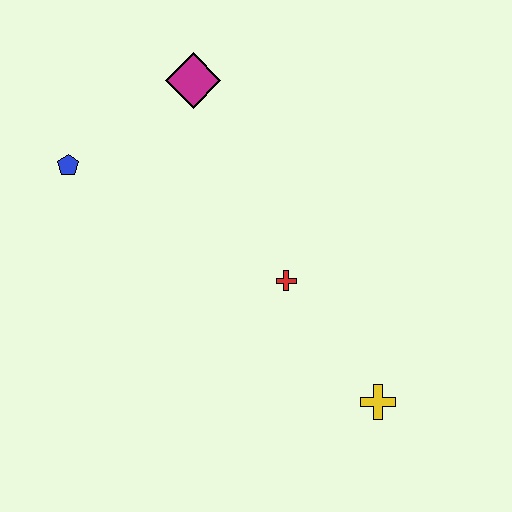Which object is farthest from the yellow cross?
The blue pentagon is farthest from the yellow cross.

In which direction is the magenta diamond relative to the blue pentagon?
The magenta diamond is to the right of the blue pentagon.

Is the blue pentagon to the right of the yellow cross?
No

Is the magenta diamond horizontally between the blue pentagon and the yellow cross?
Yes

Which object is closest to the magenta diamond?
The blue pentagon is closest to the magenta diamond.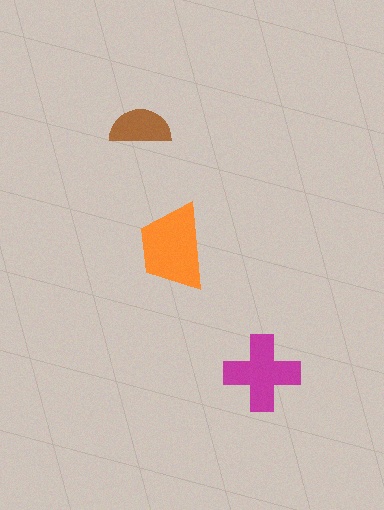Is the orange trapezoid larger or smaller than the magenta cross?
Larger.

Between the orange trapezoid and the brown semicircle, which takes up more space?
The orange trapezoid.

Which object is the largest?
The orange trapezoid.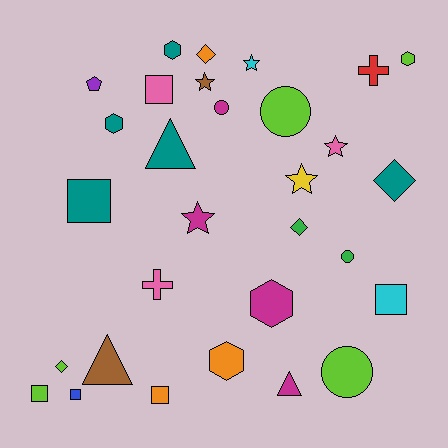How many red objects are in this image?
There is 1 red object.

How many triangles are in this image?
There are 3 triangles.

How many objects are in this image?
There are 30 objects.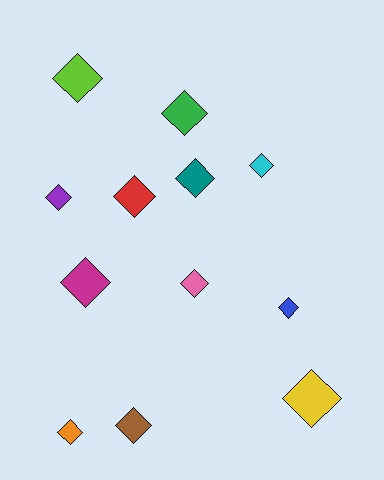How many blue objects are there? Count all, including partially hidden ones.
There is 1 blue object.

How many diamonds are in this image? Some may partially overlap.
There are 12 diamonds.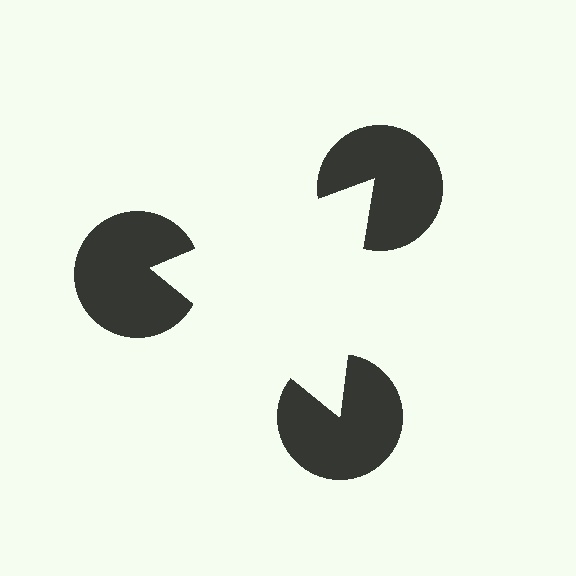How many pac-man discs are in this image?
There are 3 — one at each vertex of the illusory triangle.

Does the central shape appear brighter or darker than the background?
It typically appears slightly brighter than the background, even though no actual brightness change is drawn.